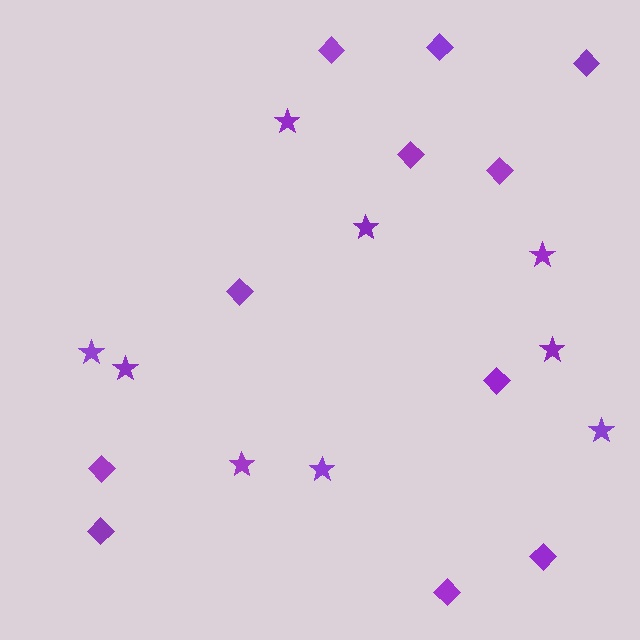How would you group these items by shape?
There are 2 groups: one group of diamonds (11) and one group of stars (9).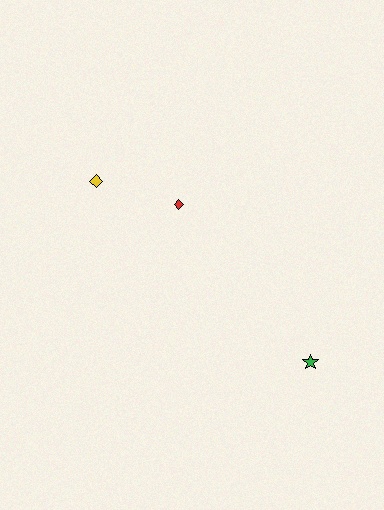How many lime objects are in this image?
There are no lime objects.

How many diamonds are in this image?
There are 2 diamonds.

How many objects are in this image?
There are 3 objects.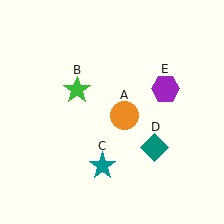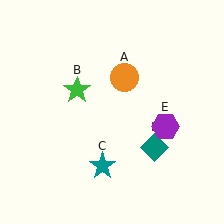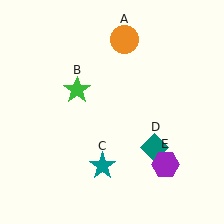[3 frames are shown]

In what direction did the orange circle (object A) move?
The orange circle (object A) moved up.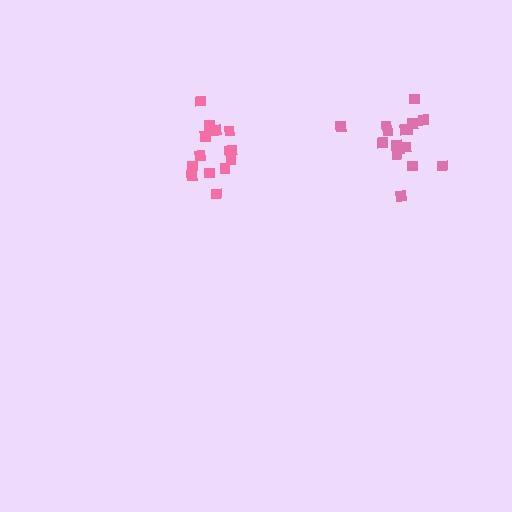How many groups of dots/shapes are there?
There are 2 groups.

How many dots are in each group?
Group 1: 16 dots, Group 2: 14 dots (30 total).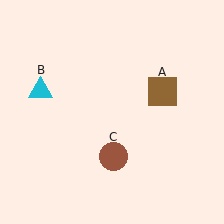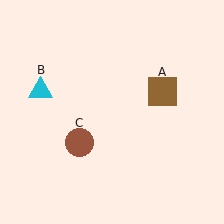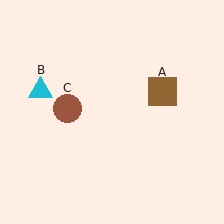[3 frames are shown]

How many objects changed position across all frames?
1 object changed position: brown circle (object C).